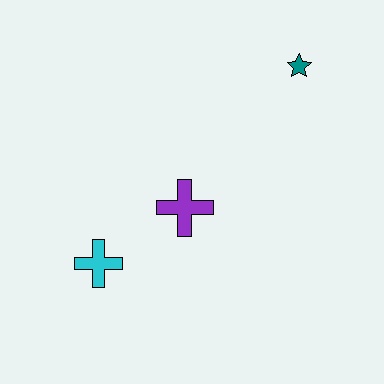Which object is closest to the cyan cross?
The purple cross is closest to the cyan cross.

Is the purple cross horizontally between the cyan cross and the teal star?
Yes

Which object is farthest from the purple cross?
The teal star is farthest from the purple cross.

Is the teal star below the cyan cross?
No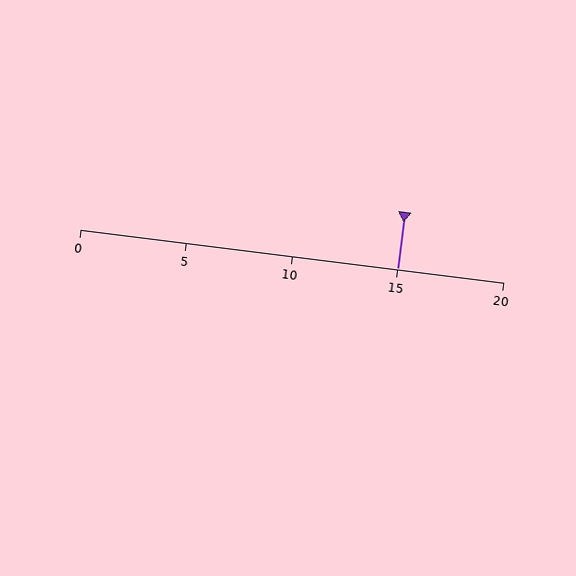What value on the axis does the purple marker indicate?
The marker indicates approximately 15.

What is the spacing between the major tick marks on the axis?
The major ticks are spaced 5 apart.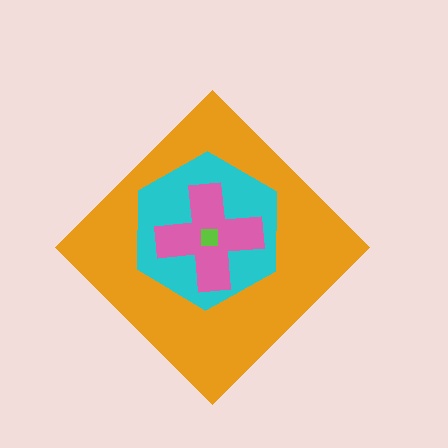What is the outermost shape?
The orange diamond.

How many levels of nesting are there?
4.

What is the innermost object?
The lime square.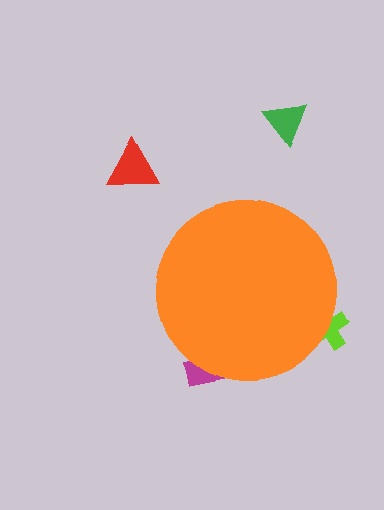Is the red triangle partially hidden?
No, the red triangle is fully visible.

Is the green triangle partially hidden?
No, the green triangle is fully visible.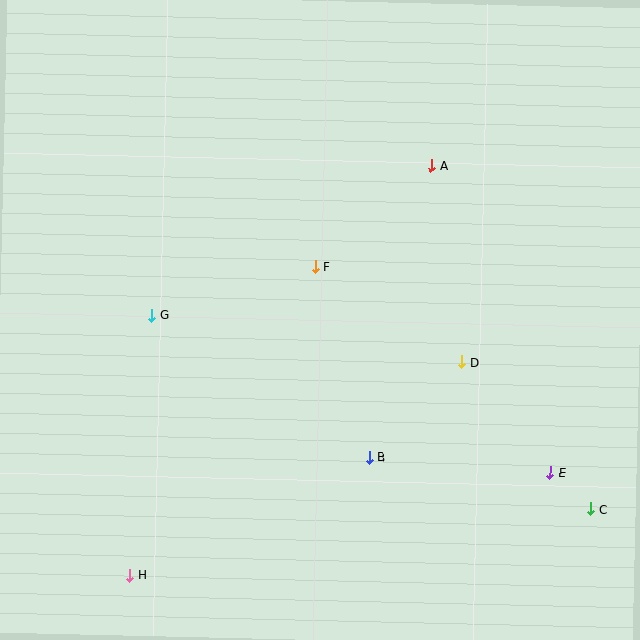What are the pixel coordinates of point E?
Point E is at (550, 473).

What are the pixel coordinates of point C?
Point C is at (591, 509).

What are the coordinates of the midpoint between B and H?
The midpoint between B and H is at (249, 516).